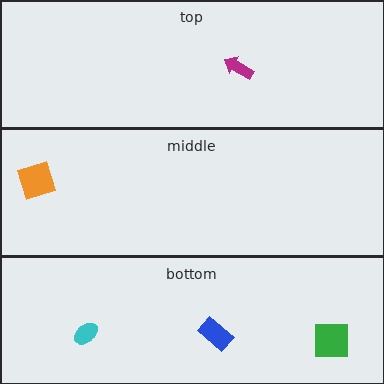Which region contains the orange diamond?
The middle region.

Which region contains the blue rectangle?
The bottom region.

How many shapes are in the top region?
1.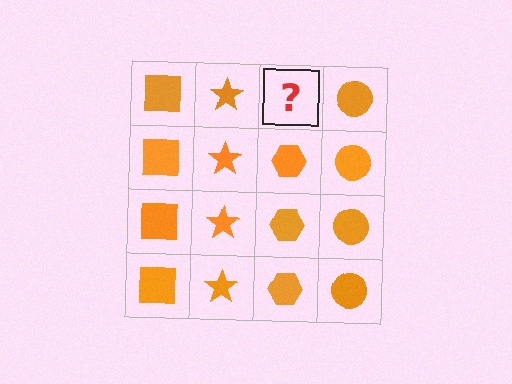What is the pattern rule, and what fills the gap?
The rule is that each column has a consistent shape. The gap should be filled with an orange hexagon.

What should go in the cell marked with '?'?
The missing cell should contain an orange hexagon.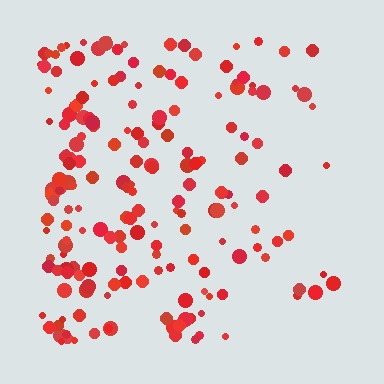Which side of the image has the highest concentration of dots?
The left.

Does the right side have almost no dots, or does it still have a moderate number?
Still a moderate number, just noticeably fewer than the left.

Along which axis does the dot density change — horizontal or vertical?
Horizontal.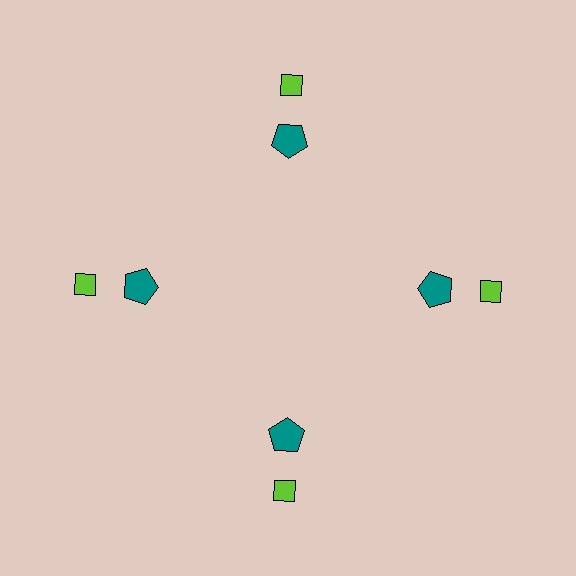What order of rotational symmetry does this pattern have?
This pattern has 4-fold rotational symmetry.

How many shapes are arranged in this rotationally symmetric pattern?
There are 8 shapes, arranged in 4 groups of 2.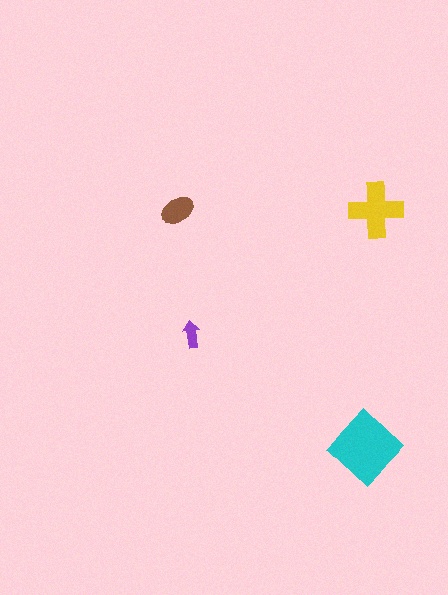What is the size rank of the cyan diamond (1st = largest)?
1st.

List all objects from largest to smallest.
The cyan diamond, the yellow cross, the brown ellipse, the purple arrow.